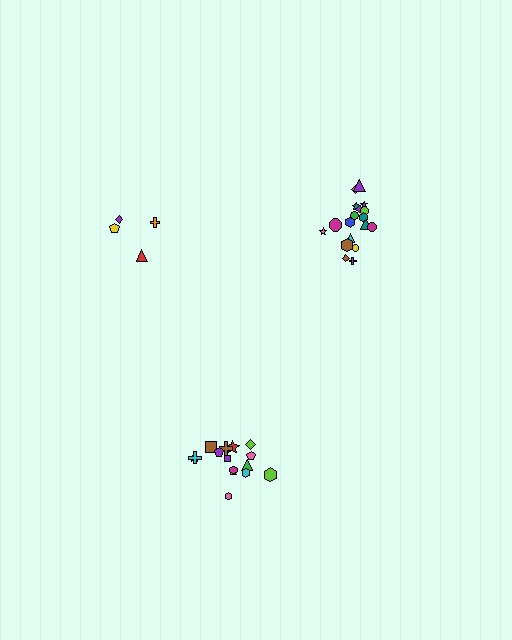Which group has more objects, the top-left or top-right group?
The top-right group.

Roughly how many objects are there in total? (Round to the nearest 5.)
Roughly 35 objects in total.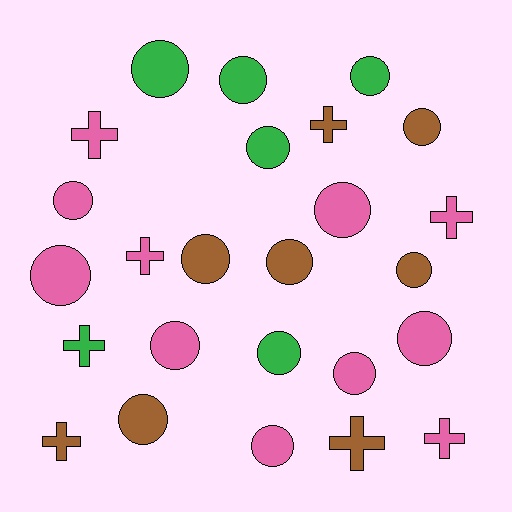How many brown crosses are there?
There are 3 brown crosses.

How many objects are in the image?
There are 25 objects.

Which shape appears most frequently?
Circle, with 17 objects.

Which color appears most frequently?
Pink, with 11 objects.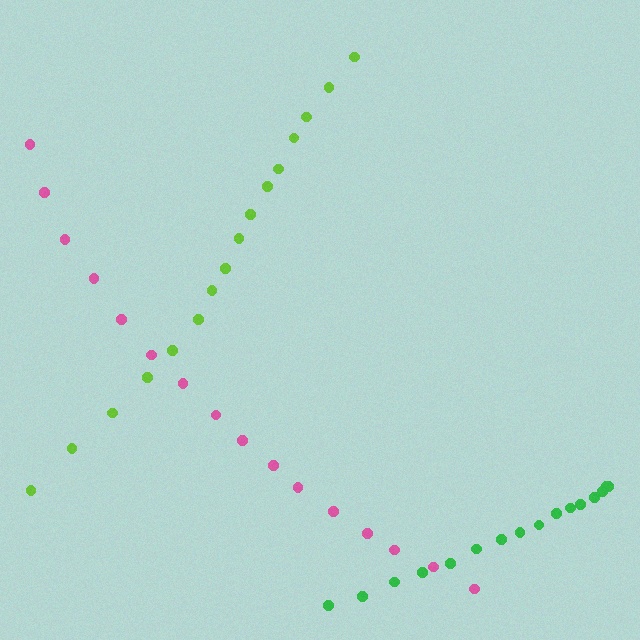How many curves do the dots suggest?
There are 3 distinct paths.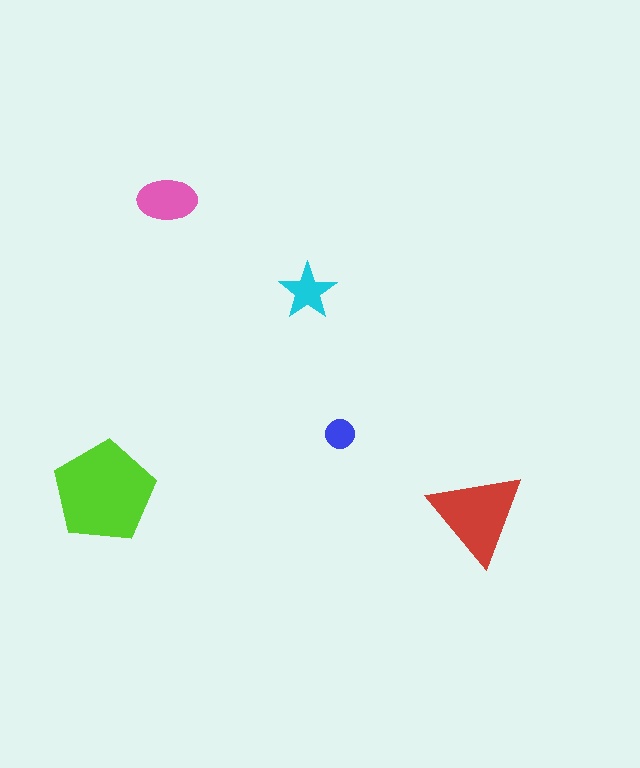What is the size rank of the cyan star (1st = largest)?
4th.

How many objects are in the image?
There are 5 objects in the image.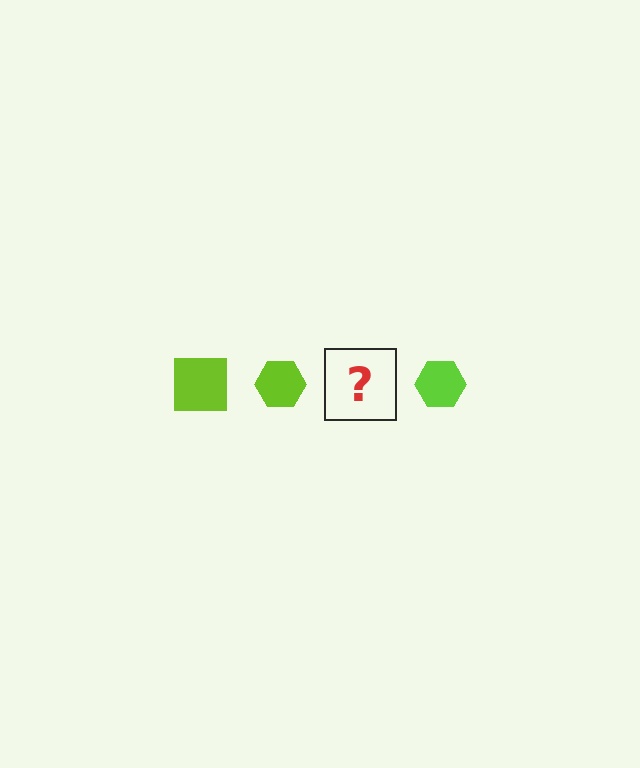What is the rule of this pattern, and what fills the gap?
The rule is that the pattern cycles through square, hexagon shapes in lime. The gap should be filled with a lime square.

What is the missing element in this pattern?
The missing element is a lime square.